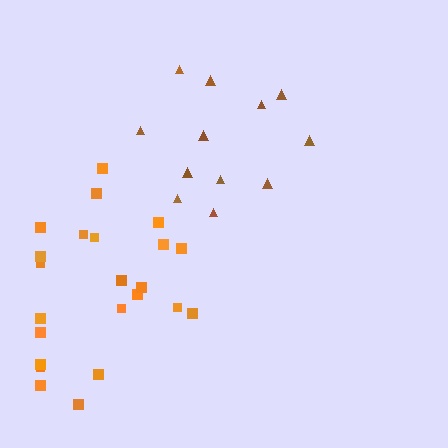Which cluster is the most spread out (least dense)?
Orange.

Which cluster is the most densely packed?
Brown.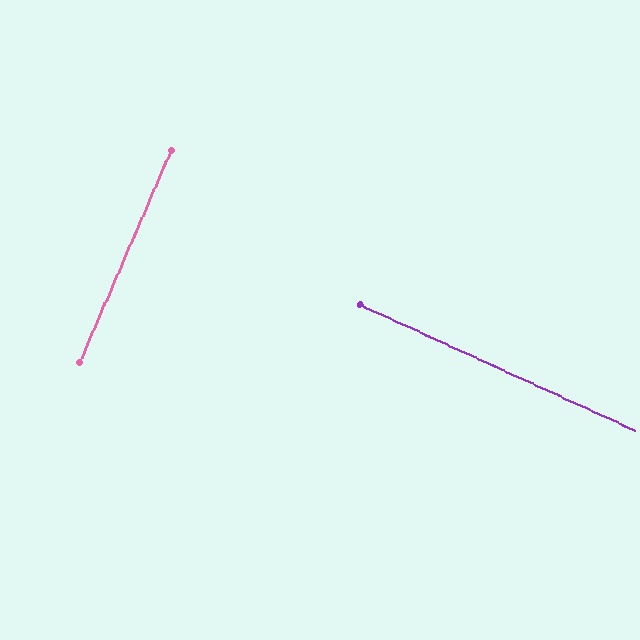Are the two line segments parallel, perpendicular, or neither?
Perpendicular — they meet at approximately 89°.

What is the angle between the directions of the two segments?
Approximately 89 degrees.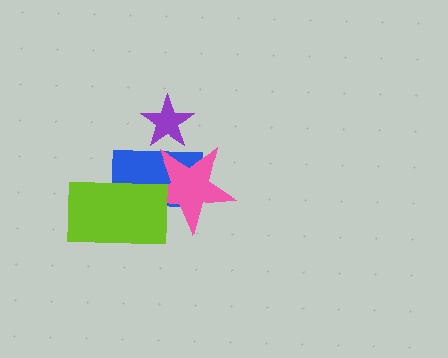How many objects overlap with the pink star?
3 objects overlap with the pink star.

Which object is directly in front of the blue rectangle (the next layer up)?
The pink star is directly in front of the blue rectangle.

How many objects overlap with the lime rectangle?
2 objects overlap with the lime rectangle.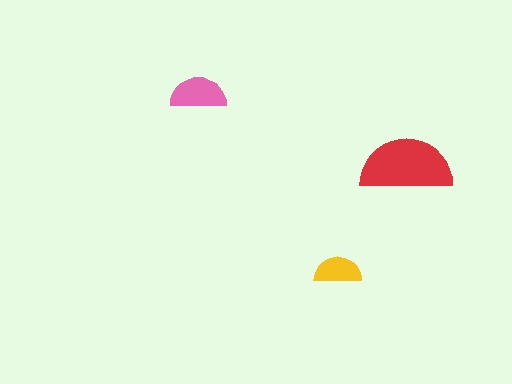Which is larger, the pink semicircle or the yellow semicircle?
The pink one.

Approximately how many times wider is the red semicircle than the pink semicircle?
About 1.5 times wider.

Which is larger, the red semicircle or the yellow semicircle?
The red one.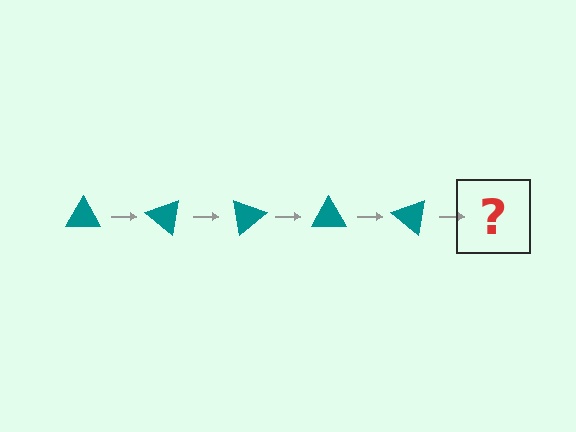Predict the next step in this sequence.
The next step is a teal triangle rotated 200 degrees.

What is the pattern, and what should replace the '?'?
The pattern is that the triangle rotates 40 degrees each step. The '?' should be a teal triangle rotated 200 degrees.